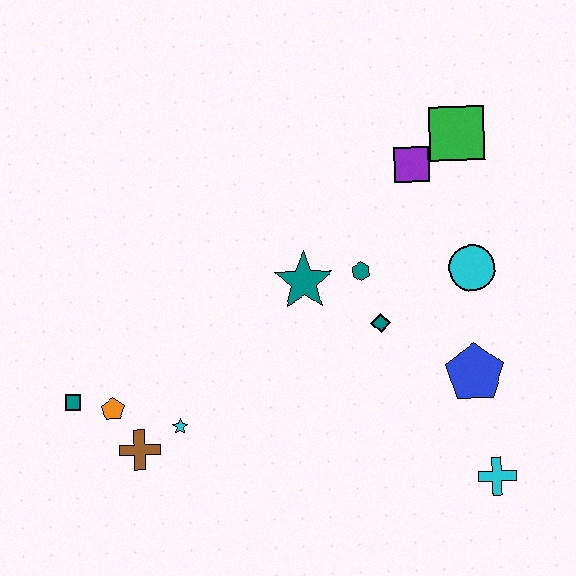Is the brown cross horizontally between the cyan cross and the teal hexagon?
No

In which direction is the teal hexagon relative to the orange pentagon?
The teal hexagon is to the right of the orange pentagon.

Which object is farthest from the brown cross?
The green square is farthest from the brown cross.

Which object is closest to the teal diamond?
The teal hexagon is closest to the teal diamond.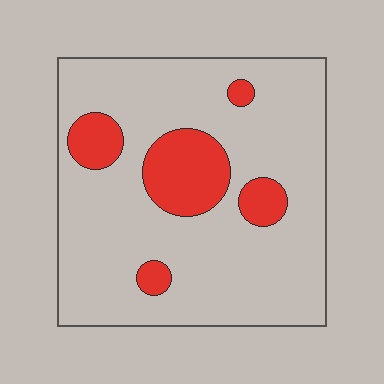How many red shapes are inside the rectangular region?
5.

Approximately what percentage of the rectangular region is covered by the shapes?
Approximately 15%.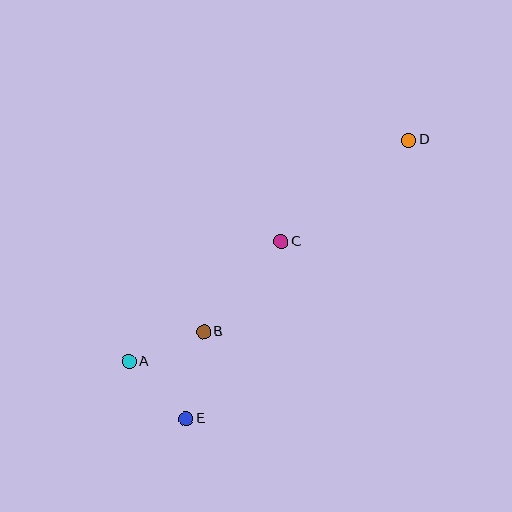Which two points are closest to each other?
Points A and B are closest to each other.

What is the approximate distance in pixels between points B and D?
The distance between B and D is approximately 281 pixels.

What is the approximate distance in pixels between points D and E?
The distance between D and E is approximately 356 pixels.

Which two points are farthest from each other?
Points A and D are farthest from each other.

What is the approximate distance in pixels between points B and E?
The distance between B and E is approximately 89 pixels.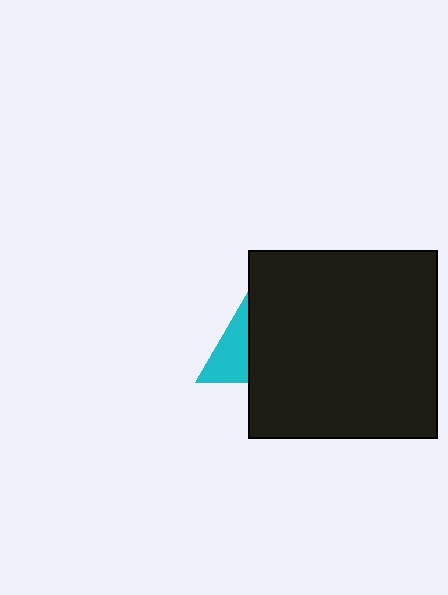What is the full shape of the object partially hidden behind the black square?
The partially hidden object is a cyan triangle.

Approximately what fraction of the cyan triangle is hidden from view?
Roughly 58% of the cyan triangle is hidden behind the black square.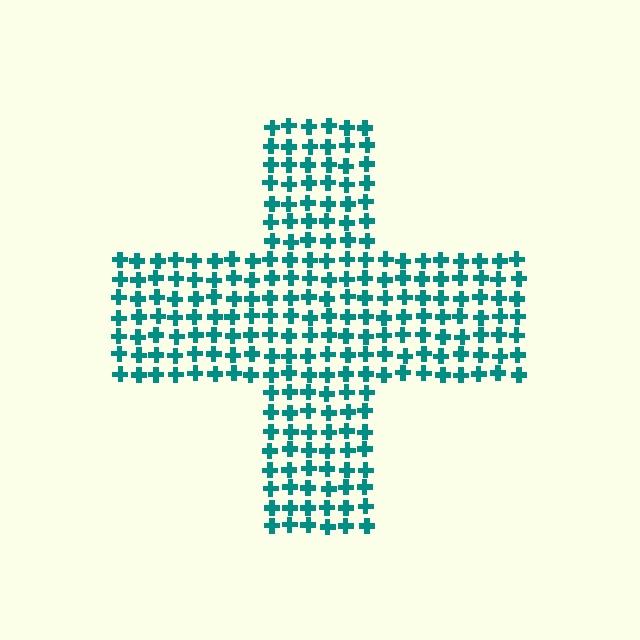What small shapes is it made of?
It is made of small crosses.